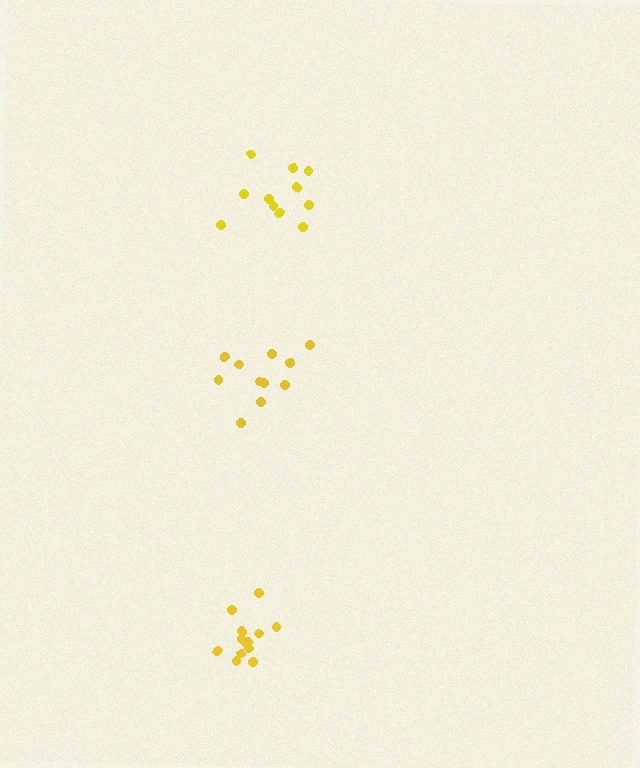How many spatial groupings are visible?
There are 3 spatial groupings.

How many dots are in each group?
Group 1: 11 dots, Group 2: 13 dots, Group 3: 11 dots (35 total).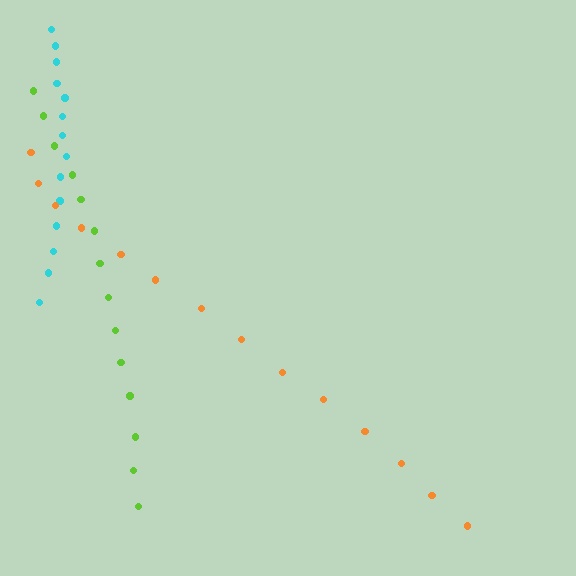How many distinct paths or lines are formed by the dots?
There are 3 distinct paths.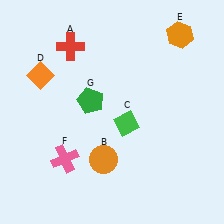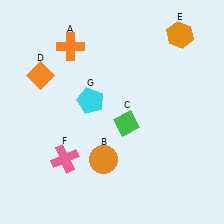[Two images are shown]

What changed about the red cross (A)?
In Image 1, A is red. In Image 2, it changed to orange.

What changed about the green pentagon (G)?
In Image 1, G is green. In Image 2, it changed to cyan.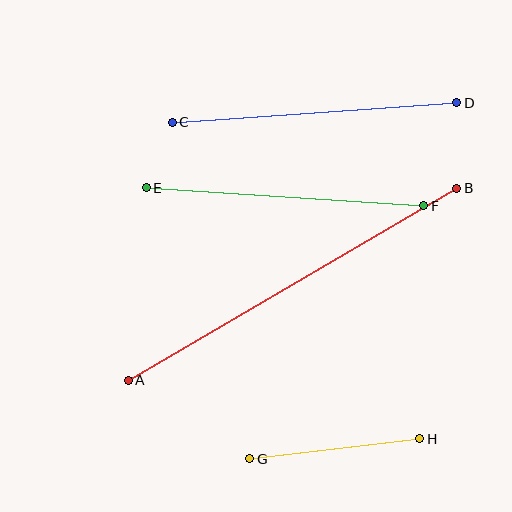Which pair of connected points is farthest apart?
Points A and B are farthest apart.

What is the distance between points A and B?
The distance is approximately 380 pixels.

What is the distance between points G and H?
The distance is approximately 171 pixels.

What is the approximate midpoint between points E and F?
The midpoint is at approximately (285, 197) pixels.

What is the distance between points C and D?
The distance is approximately 285 pixels.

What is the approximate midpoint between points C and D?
The midpoint is at approximately (314, 112) pixels.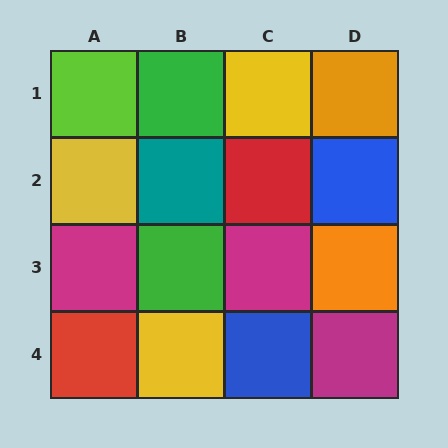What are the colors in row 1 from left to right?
Lime, green, yellow, orange.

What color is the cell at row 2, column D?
Blue.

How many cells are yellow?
3 cells are yellow.